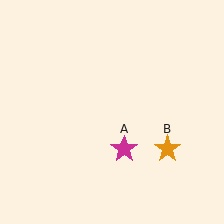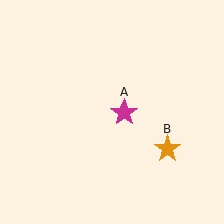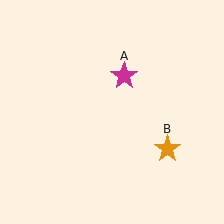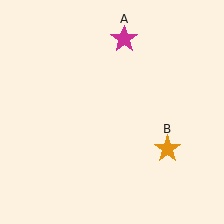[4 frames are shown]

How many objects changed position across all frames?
1 object changed position: magenta star (object A).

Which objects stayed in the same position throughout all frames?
Orange star (object B) remained stationary.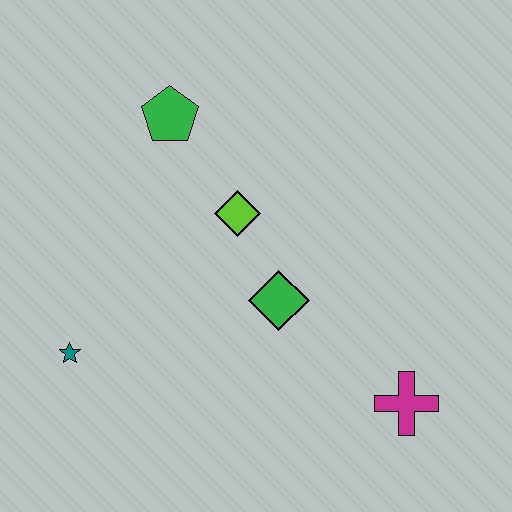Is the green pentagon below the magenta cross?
No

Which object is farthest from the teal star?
The magenta cross is farthest from the teal star.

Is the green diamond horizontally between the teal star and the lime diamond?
No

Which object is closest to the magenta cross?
The green diamond is closest to the magenta cross.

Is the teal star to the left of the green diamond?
Yes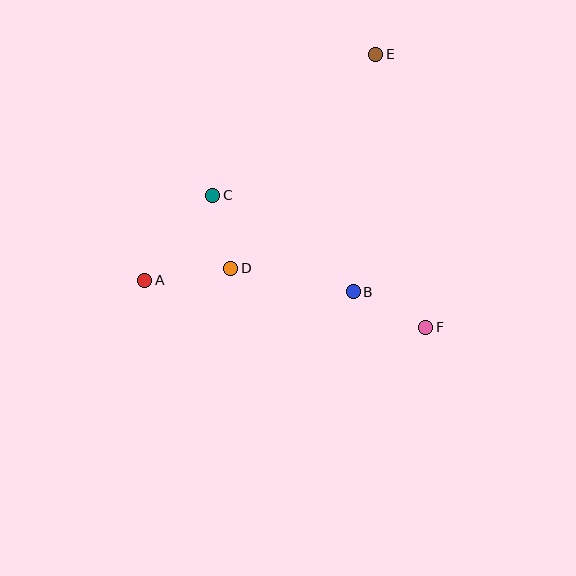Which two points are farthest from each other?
Points A and E are farthest from each other.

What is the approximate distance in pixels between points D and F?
The distance between D and F is approximately 204 pixels.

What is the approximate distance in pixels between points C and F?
The distance between C and F is approximately 251 pixels.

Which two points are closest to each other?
Points C and D are closest to each other.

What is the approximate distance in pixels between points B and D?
The distance between B and D is approximately 125 pixels.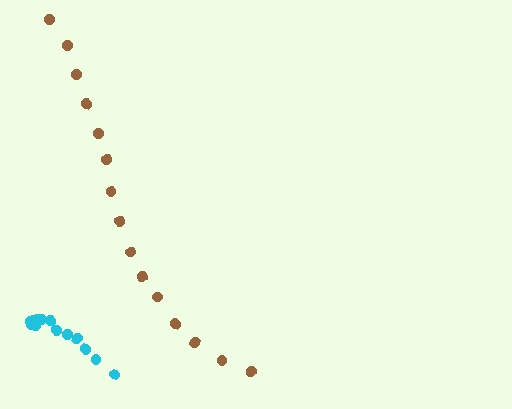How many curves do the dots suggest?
There are 2 distinct paths.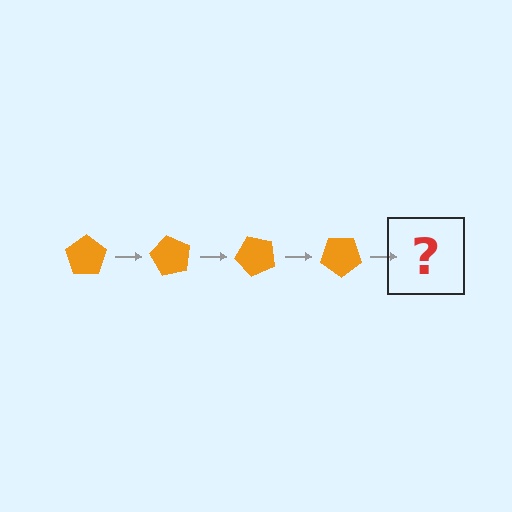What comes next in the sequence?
The next element should be an orange pentagon rotated 240 degrees.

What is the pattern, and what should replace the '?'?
The pattern is that the pentagon rotates 60 degrees each step. The '?' should be an orange pentagon rotated 240 degrees.